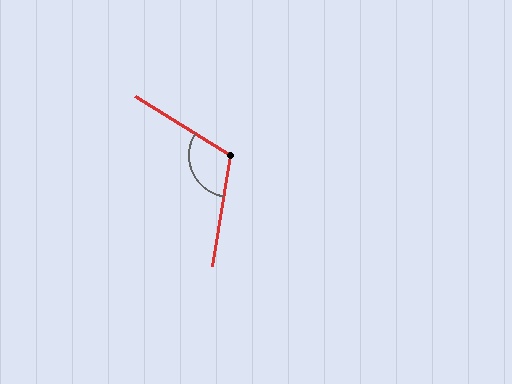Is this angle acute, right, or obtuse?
It is obtuse.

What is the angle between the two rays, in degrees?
Approximately 112 degrees.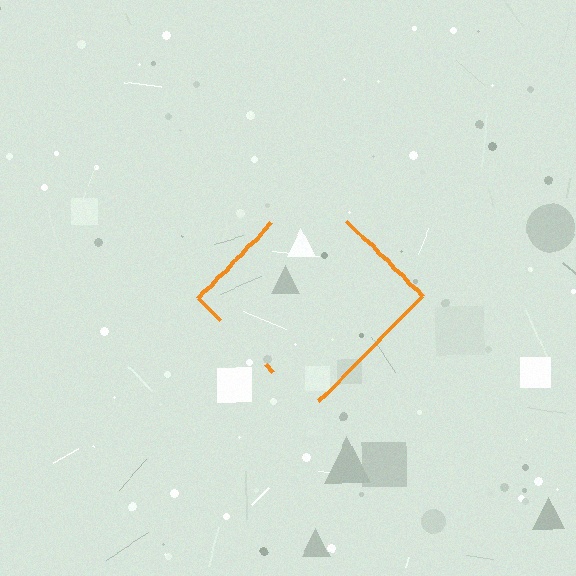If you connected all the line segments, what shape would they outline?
They would outline a diamond.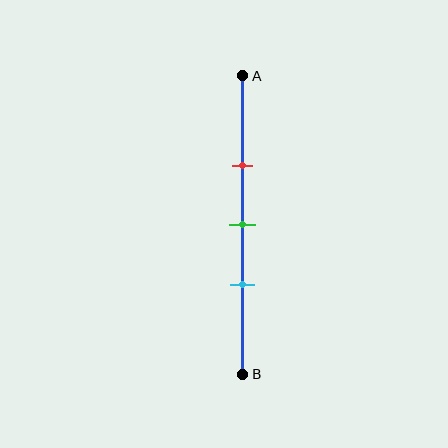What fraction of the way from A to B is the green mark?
The green mark is approximately 50% (0.5) of the way from A to B.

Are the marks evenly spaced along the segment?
Yes, the marks are approximately evenly spaced.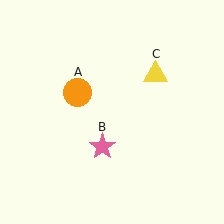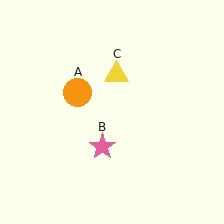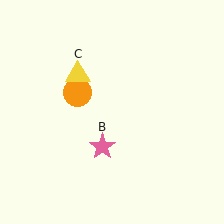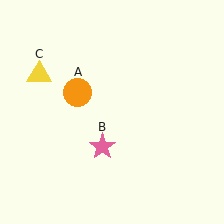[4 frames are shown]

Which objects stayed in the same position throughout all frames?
Orange circle (object A) and pink star (object B) remained stationary.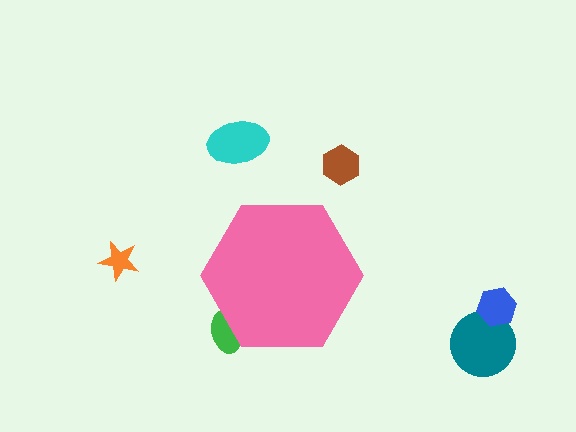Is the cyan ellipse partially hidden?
No, the cyan ellipse is fully visible.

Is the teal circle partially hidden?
No, the teal circle is fully visible.